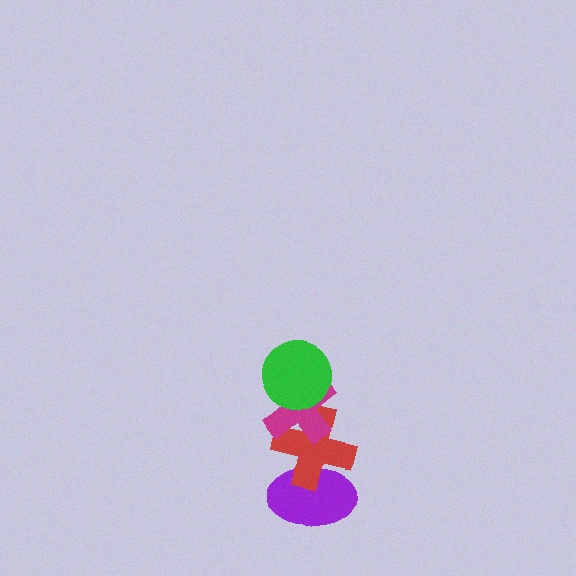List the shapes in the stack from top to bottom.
From top to bottom: the green circle, the magenta cross, the red cross, the purple ellipse.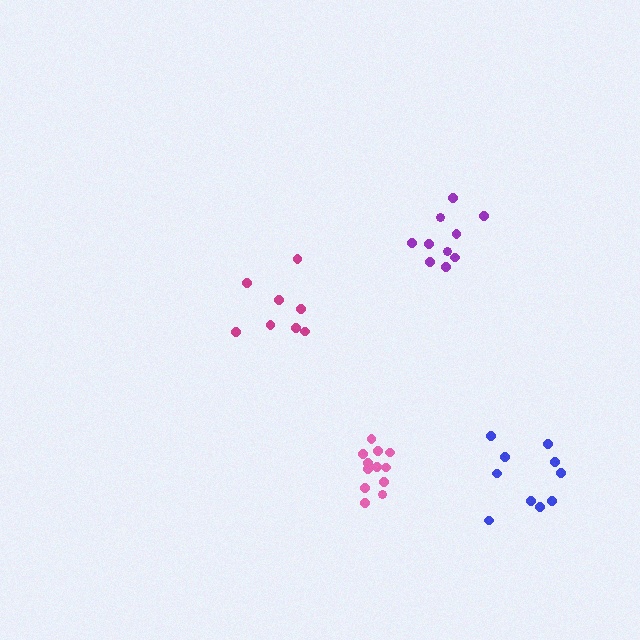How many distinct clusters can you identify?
There are 4 distinct clusters.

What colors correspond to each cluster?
The clusters are colored: purple, magenta, pink, blue.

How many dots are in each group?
Group 1: 10 dots, Group 2: 8 dots, Group 3: 12 dots, Group 4: 10 dots (40 total).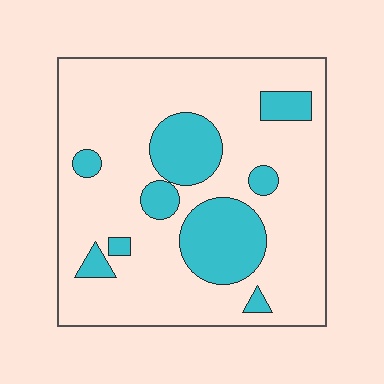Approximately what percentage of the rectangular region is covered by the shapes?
Approximately 20%.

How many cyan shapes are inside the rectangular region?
9.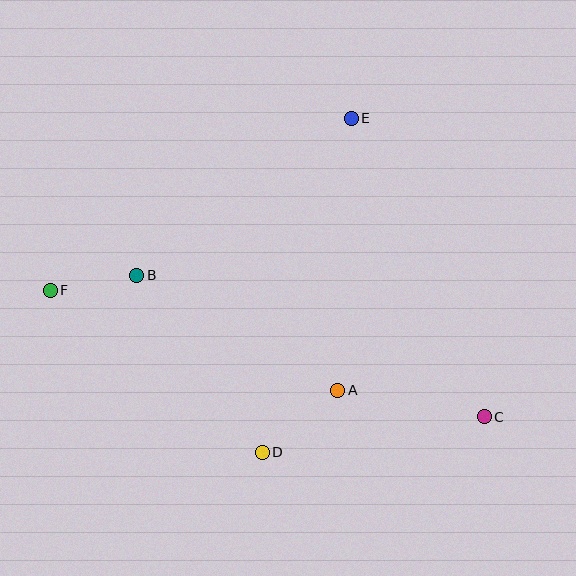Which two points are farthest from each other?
Points C and F are farthest from each other.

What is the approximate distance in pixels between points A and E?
The distance between A and E is approximately 272 pixels.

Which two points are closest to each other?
Points B and F are closest to each other.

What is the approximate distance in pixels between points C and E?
The distance between C and E is approximately 327 pixels.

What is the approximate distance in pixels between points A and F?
The distance between A and F is approximately 305 pixels.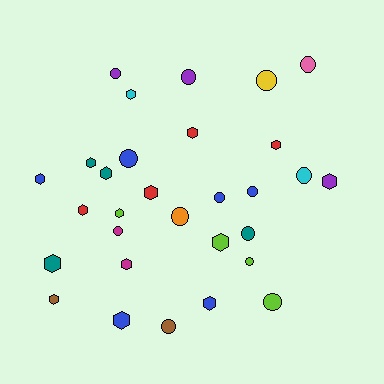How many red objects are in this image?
There are 4 red objects.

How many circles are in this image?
There are 14 circles.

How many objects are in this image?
There are 30 objects.